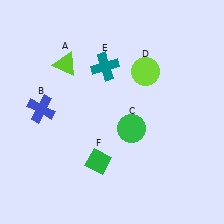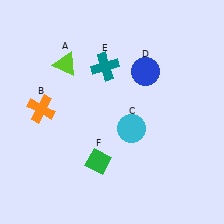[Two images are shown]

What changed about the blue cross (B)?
In Image 1, B is blue. In Image 2, it changed to orange.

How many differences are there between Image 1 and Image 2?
There are 3 differences between the two images.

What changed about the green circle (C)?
In Image 1, C is green. In Image 2, it changed to cyan.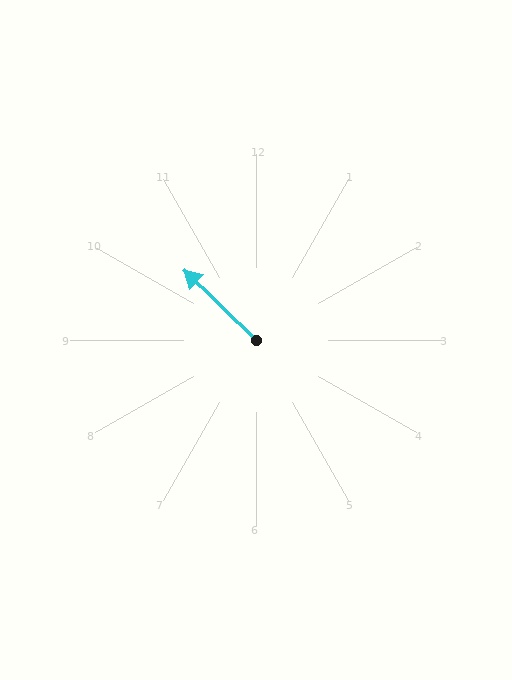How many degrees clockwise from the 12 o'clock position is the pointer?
Approximately 314 degrees.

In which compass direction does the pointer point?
Northwest.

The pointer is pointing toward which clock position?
Roughly 10 o'clock.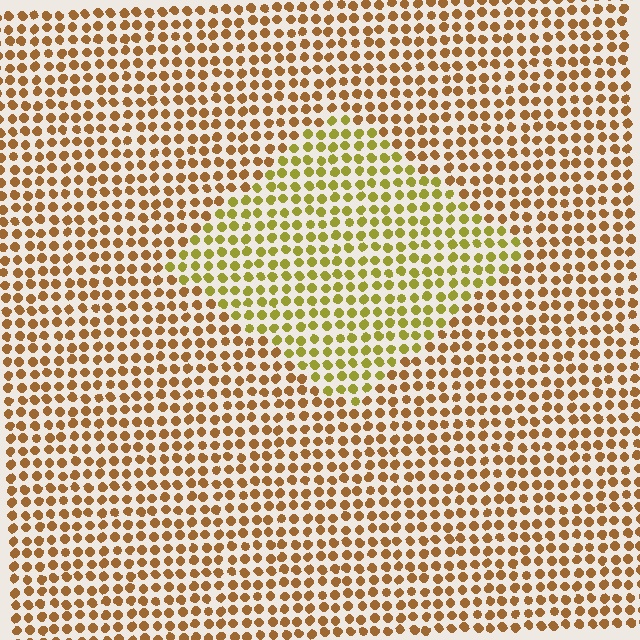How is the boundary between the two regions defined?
The boundary is defined purely by a slight shift in hue (about 33 degrees). Spacing, size, and orientation are identical on both sides.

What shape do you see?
I see a diamond.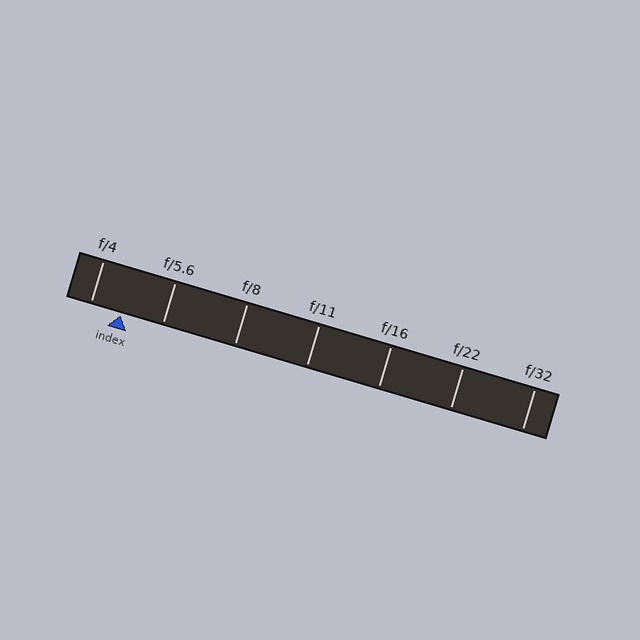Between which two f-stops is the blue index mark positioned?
The index mark is between f/4 and f/5.6.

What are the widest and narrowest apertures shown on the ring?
The widest aperture shown is f/4 and the narrowest is f/32.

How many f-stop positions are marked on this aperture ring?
There are 7 f-stop positions marked.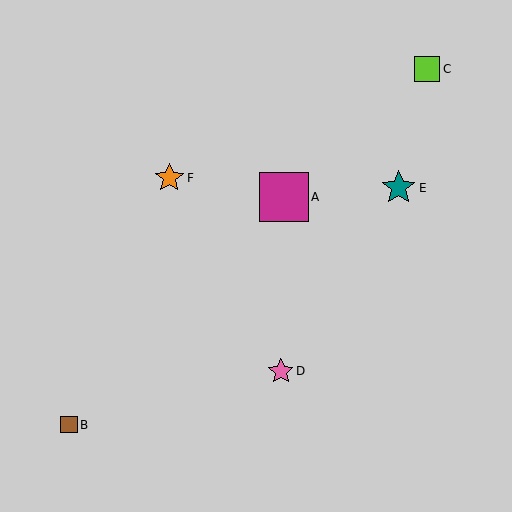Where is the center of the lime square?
The center of the lime square is at (427, 69).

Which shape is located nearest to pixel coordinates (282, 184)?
The magenta square (labeled A) at (284, 197) is nearest to that location.